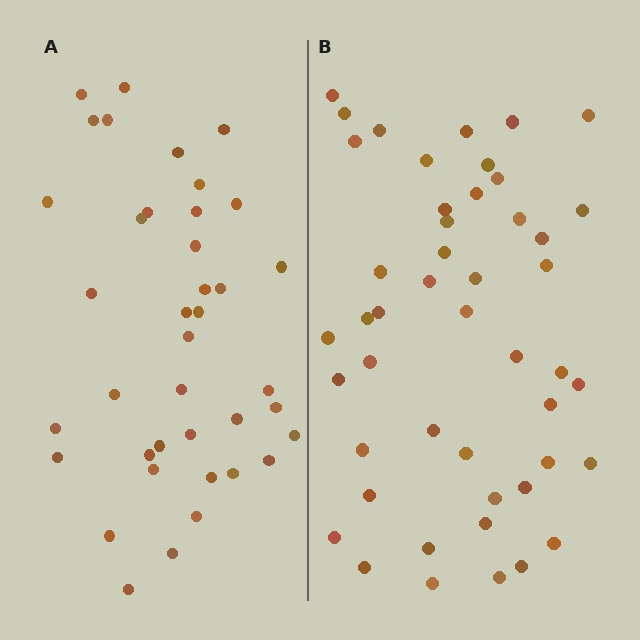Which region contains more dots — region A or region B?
Region B (the right region) has more dots.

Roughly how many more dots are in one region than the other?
Region B has roughly 8 or so more dots than region A.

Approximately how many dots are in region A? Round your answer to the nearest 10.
About 40 dots. (The exact count is 39, which rounds to 40.)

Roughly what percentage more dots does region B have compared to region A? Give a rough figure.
About 20% more.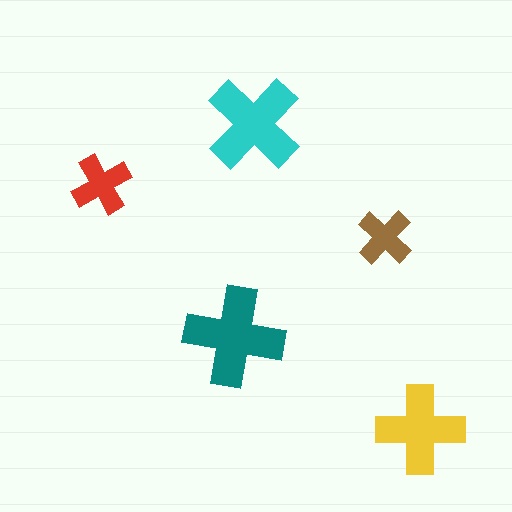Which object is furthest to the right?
The yellow cross is rightmost.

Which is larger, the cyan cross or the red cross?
The cyan one.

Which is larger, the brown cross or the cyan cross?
The cyan one.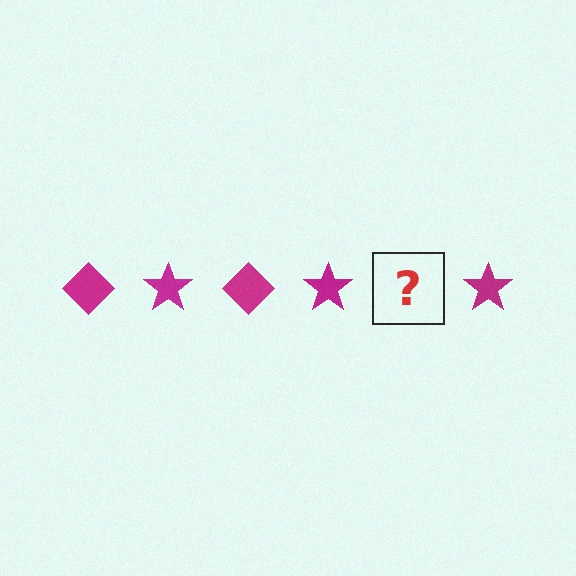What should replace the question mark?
The question mark should be replaced with a magenta diamond.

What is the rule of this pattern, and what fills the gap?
The rule is that the pattern cycles through diamond, star shapes in magenta. The gap should be filled with a magenta diamond.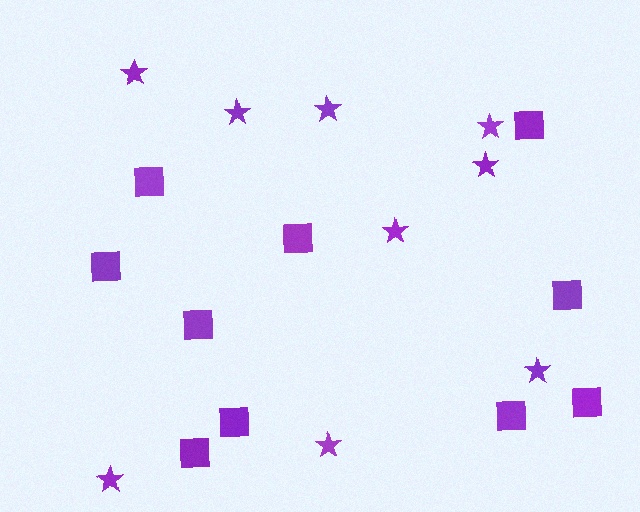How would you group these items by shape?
There are 2 groups: one group of squares (10) and one group of stars (9).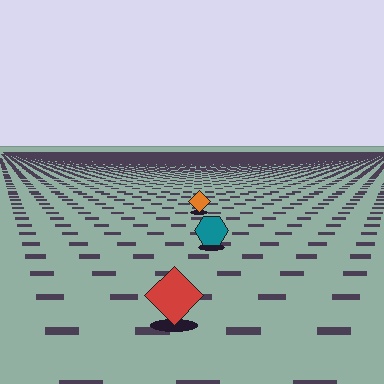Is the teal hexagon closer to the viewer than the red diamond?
No. The red diamond is closer — you can tell from the texture gradient: the ground texture is coarser near it.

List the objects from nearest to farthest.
From nearest to farthest: the red diamond, the teal hexagon, the orange diamond.